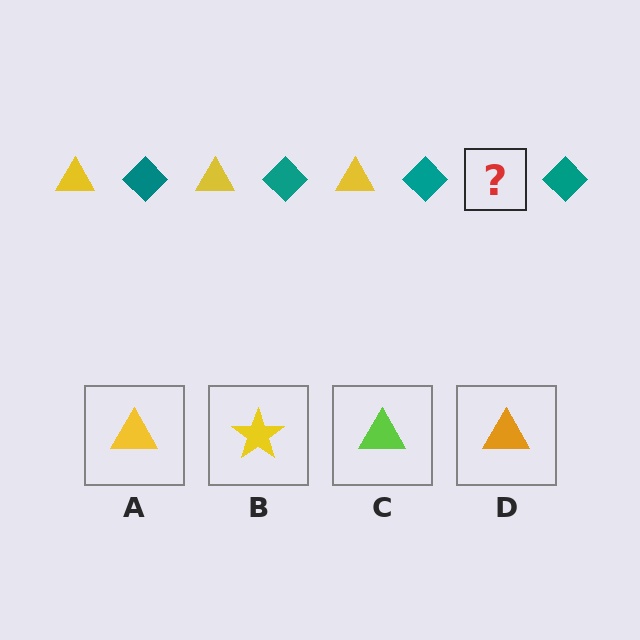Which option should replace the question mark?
Option A.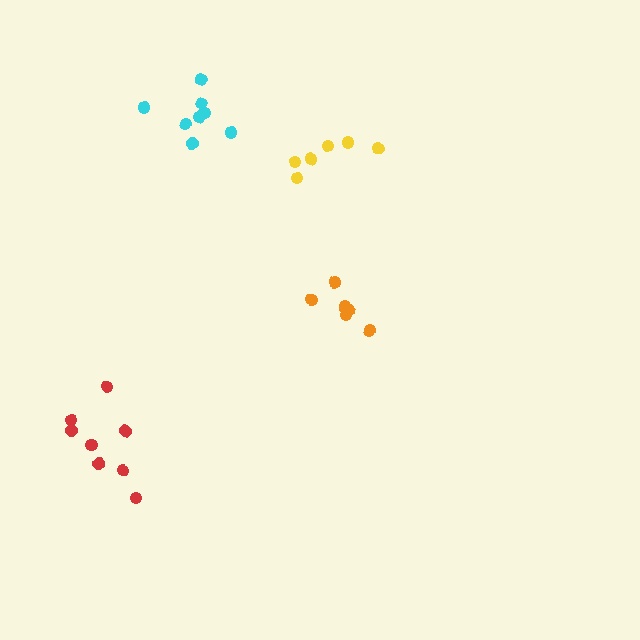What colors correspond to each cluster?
The clusters are colored: orange, red, yellow, cyan.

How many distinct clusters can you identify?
There are 4 distinct clusters.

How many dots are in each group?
Group 1: 6 dots, Group 2: 8 dots, Group 3: 6 dots, Group 4: 8 dots (28 total).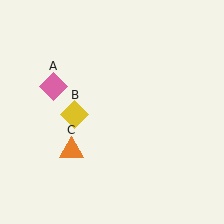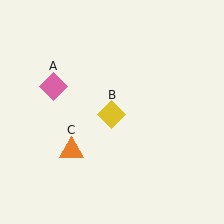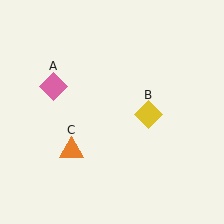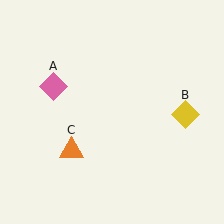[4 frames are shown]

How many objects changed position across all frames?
1 object changed position: yellow diamond (object B).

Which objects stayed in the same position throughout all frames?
Pink diamond (object A) and orange triangle (object C) remained stationary.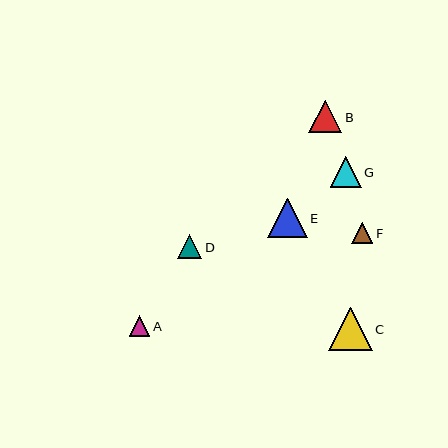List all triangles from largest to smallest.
From largest to smallest: C, E, B, G, D, F, A.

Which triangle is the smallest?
Triangle A is the smallest with a size of approximately 21 pixels.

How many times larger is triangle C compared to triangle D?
Triangle C is approximately 1.8 times the size of triangle D.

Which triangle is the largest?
Triangle C is the largest with a size of approximately 44 pixels.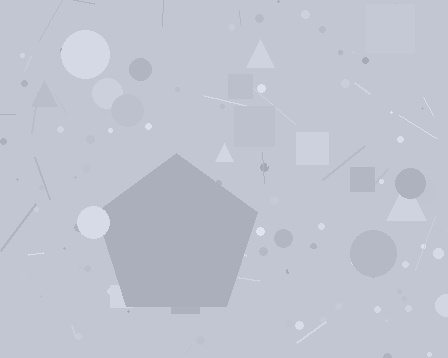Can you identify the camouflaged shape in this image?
The camouflaged shape is a pentagon.